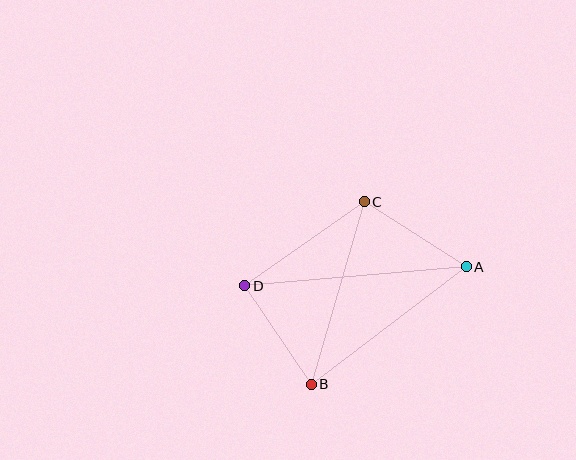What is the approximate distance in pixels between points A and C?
The distance between A and C is approximately 121 pixels.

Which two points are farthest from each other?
Points A and D are farthest from each other.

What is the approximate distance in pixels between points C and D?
The distance between C and D is approximately 146 pixels.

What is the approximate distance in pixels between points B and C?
The distance between B and C is approximately 190 pixels.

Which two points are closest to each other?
Points B and D are closest to each other.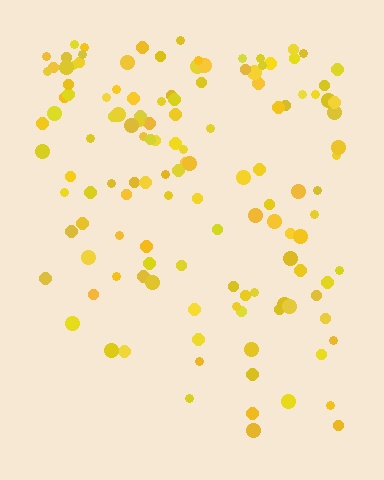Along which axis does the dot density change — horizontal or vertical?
Vertical.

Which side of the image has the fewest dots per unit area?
The bottom.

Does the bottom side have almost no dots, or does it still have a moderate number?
Still a moderate number, just noticeably fewer than the top.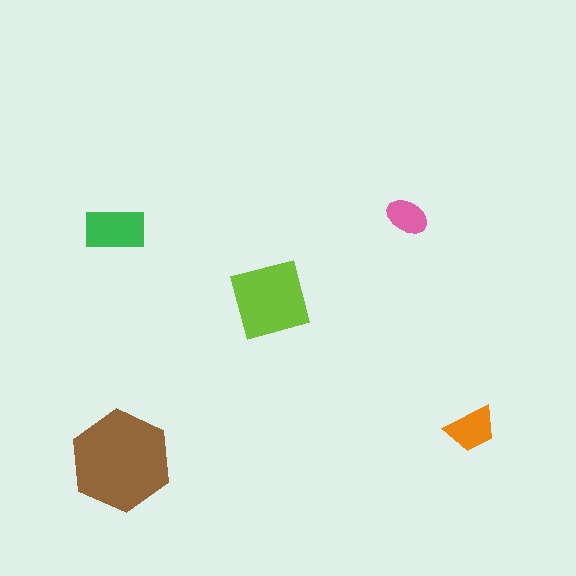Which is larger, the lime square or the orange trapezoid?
The lime square.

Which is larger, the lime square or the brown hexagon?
The brown hexagon.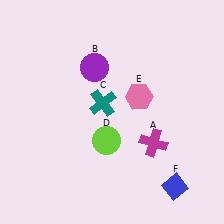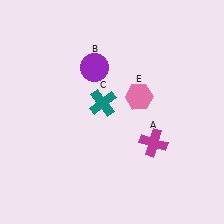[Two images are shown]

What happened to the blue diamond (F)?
The blue diamond (F) was removed in Image 2. It was in the bottom-right area of Image 1.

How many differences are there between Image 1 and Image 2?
There are 2 differences between the two images.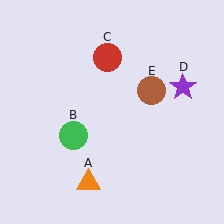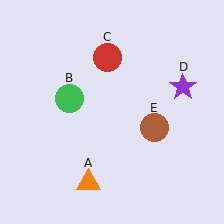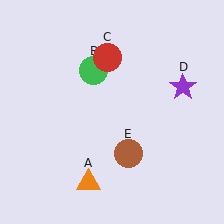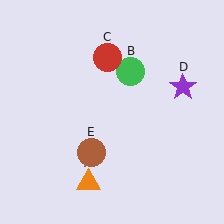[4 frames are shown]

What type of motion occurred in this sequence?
The green circle (object B), brown circle (object E) rotated clockwise around the center of the scene.